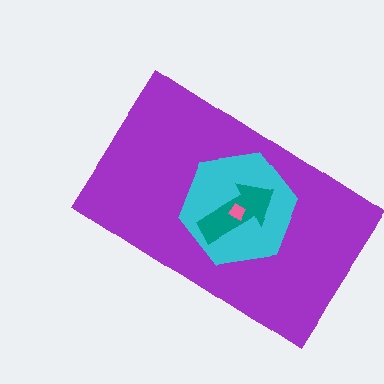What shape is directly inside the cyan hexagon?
The teal arrow.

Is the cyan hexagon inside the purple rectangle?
Yes.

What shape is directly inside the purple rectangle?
The cyan hexagon.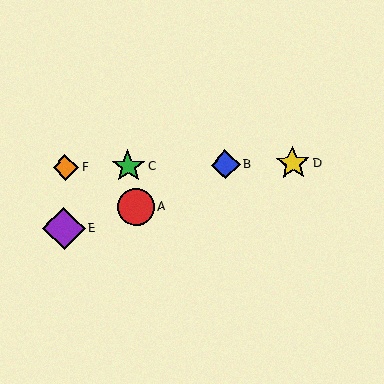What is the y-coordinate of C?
Object C is at y≈166.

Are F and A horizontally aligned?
No, F is at y≈167 and A is at y≈207.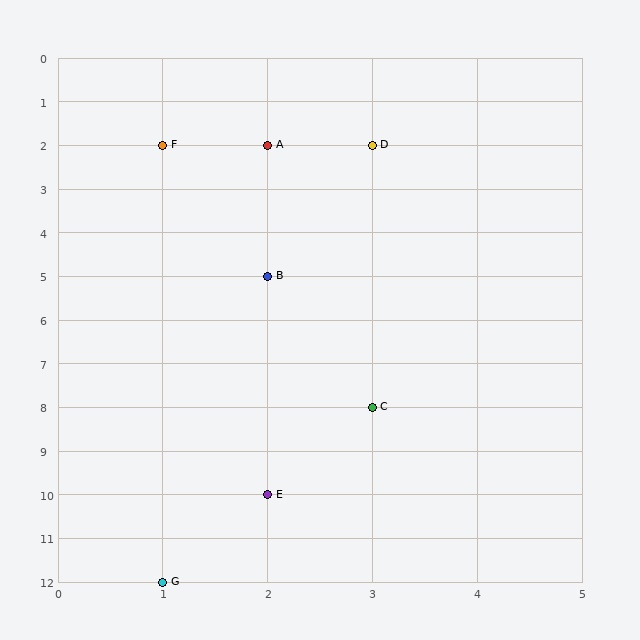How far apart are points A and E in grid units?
Points A and E are 8 rows apart.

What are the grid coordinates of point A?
Point A is at grid coordinates (2, 2).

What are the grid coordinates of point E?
Point E is at grid coordinates (2, 10).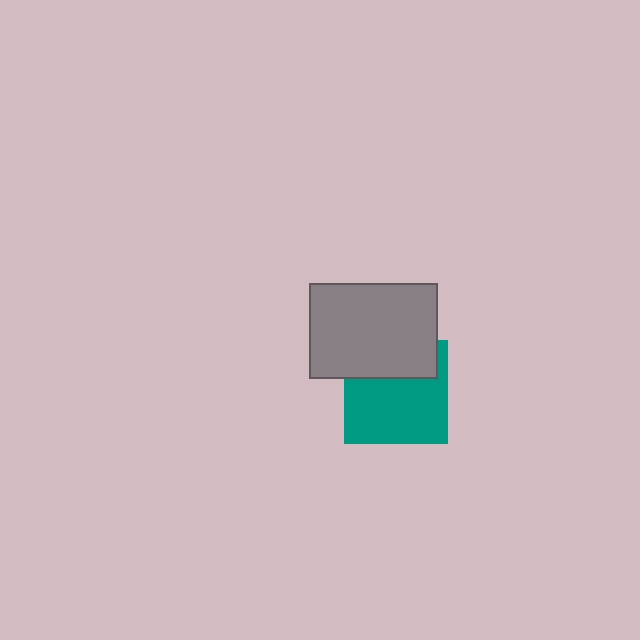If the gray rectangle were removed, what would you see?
You would see the complete teal square.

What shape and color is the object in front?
The object in front is a gray rectangle.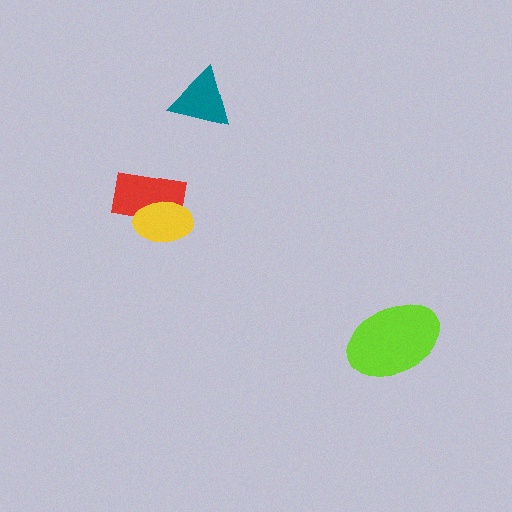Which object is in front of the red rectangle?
The yellow ellipse is in front of the red rectangle.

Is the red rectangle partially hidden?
Yes, it is partially covered by another shape.